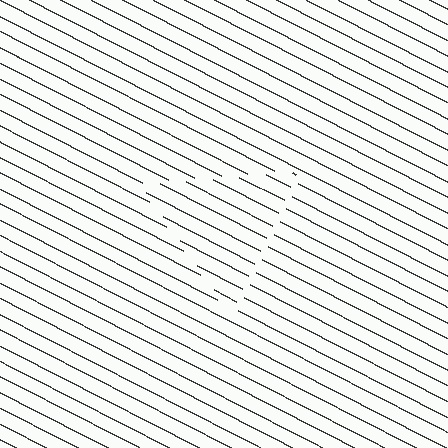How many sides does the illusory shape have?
3 sides — the line-ends trace a triangle.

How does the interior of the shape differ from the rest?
The interior of the shape contains the same grating, shifted by half a period — the contour is defined by the phase discontinuity where line-ends from the inner and outer gratings abut.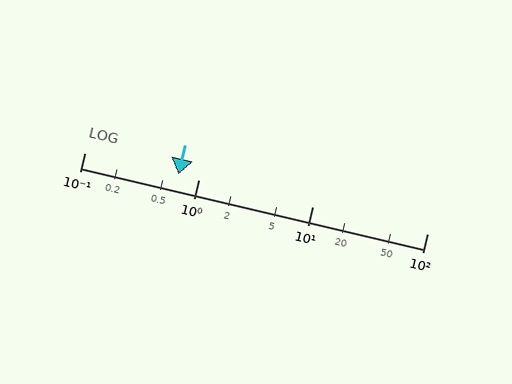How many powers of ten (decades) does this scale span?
The scale spans 3 decades, from 0.1 to 100.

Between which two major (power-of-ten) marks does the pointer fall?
The pointer is between 0.1 and 1.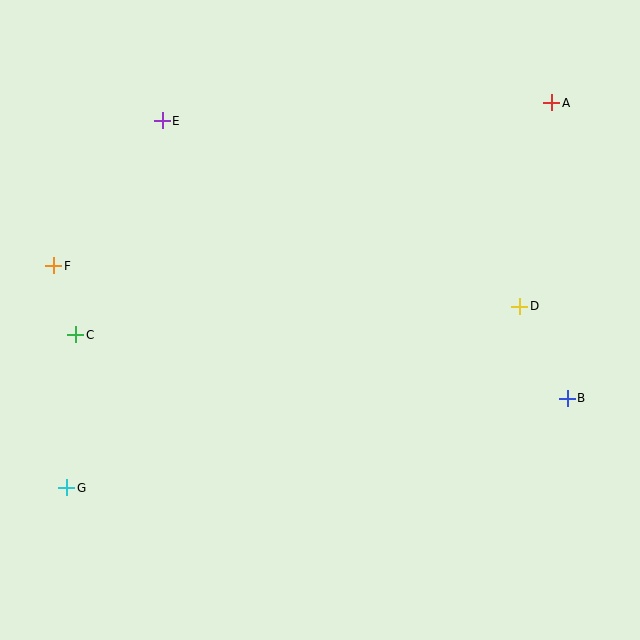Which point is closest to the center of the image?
Point D at (520, 306) is closest to the center.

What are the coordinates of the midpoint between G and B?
The midpoint between G and B is at (317, 443).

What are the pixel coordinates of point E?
Point E is at (162, 121).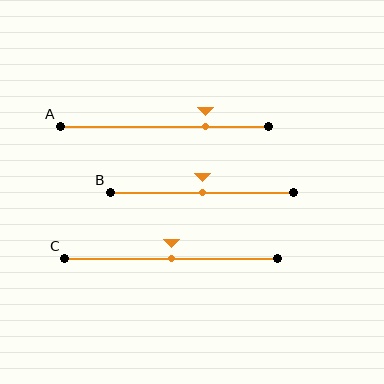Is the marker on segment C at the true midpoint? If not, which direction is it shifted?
Yes, the marker on segment C is at the true midpoint.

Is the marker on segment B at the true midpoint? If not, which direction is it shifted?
Yes, the marker on segment B is at the true midpoint.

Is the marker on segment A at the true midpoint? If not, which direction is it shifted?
No, the marker on segment A is shifted to the right by about 20% of the segment length.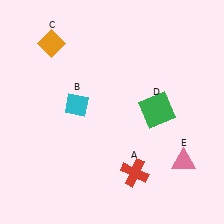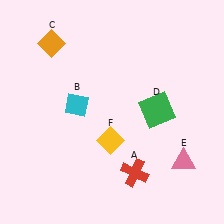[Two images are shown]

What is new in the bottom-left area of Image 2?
A yellow diamond (F) was added in the bottom-left area of Image 2.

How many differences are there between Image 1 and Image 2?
There is 1 difference between the two images.